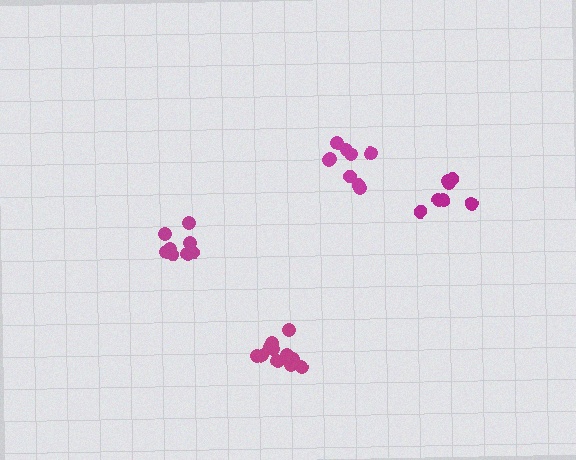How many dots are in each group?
Group 1: 7 dots, Group 2: 9 dots, Group 3: 8 dots, Group 4: 11 dots (35 total).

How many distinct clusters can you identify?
There are 4 distinct clusters.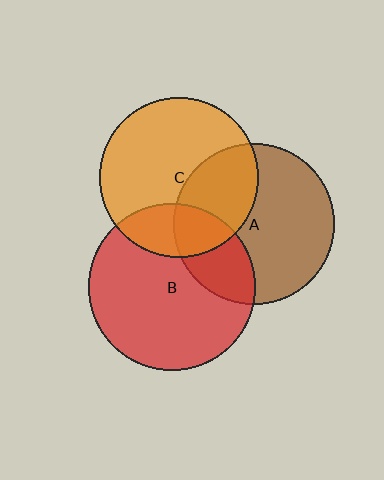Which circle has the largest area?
Circle B (red).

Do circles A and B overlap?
Yes.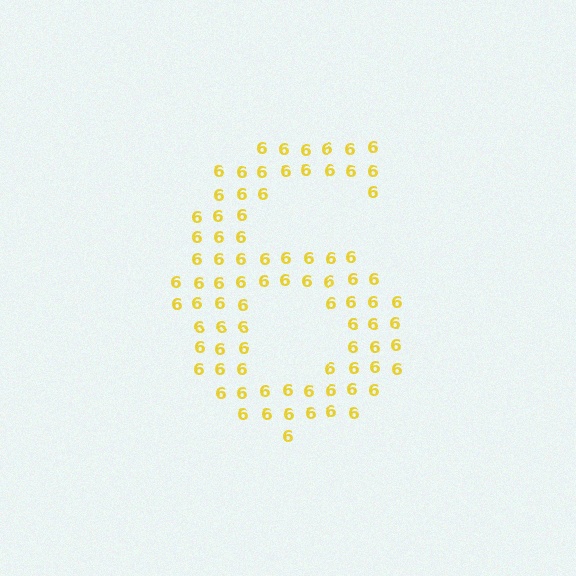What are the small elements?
The small elements are digit 6's.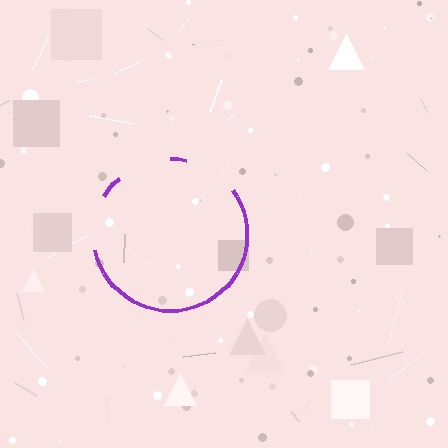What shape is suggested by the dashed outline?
The dashed outline suggests a circle.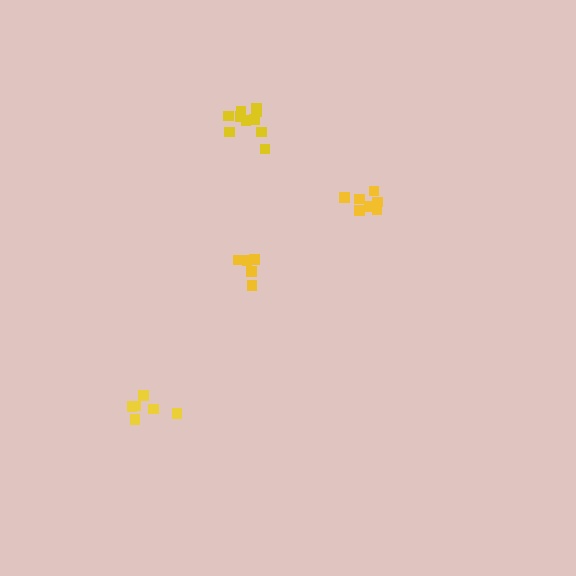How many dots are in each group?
Group 1: 7 dots, Group 2: 10 dots, Group 3: 5 dots, Group 4: 6 dots (28 total).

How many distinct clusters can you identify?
There are 4 distinct clusters.